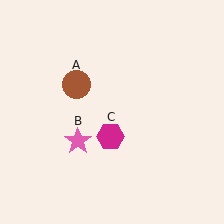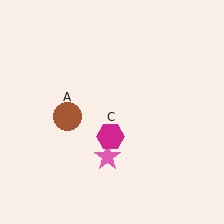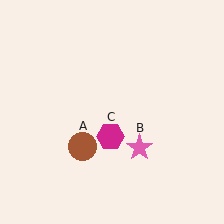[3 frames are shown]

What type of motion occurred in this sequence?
The brown circle (object A), pink star (object B) rotated counterclockwise around the center of the scene.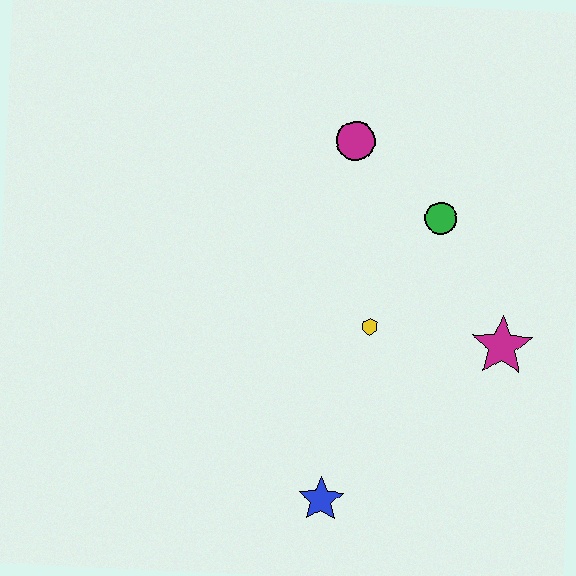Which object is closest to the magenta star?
The yellow hexagon is closest to the magenta star.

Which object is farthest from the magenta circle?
The blue star is farthest from the magenta circle.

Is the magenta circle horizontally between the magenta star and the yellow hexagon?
No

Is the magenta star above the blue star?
Yes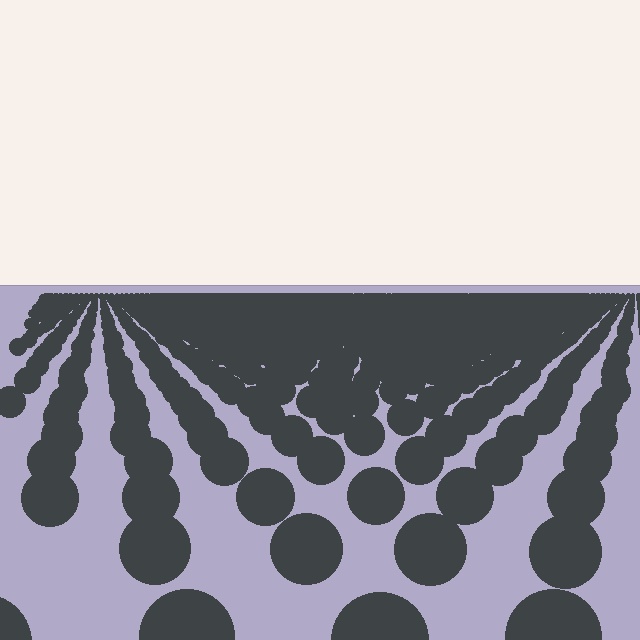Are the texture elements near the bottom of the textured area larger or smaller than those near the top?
Larger. Near the bottom, elements are closer to the viewer and appear at a bigger on-screen size.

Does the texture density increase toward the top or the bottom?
Density increases toward the top.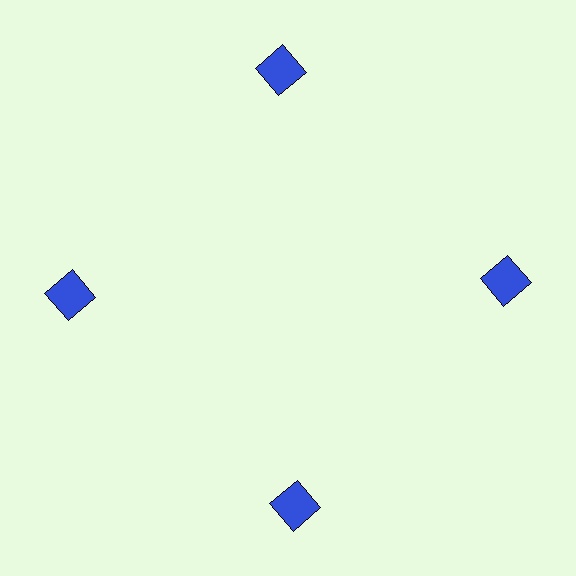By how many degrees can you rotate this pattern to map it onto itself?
The pattern maps onto itself every 90 degrees of rotation.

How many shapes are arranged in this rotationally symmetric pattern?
There are 4 shapes, arranged in 4 groups of 1.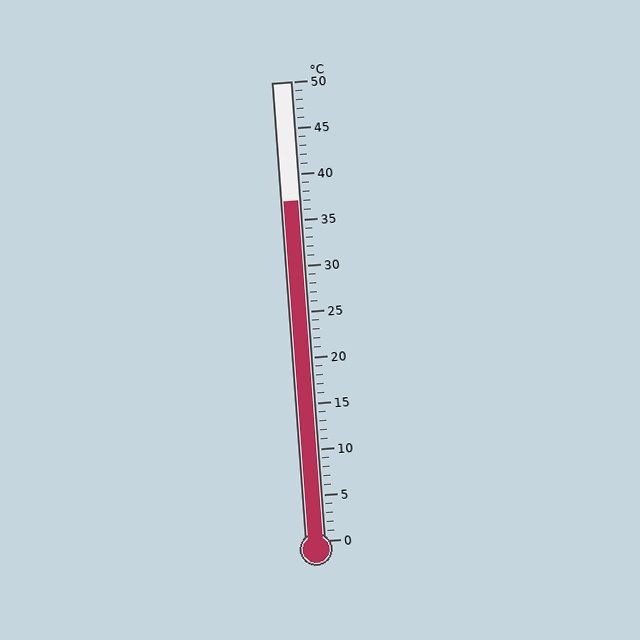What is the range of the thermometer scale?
The thermometer scale ranges from 0°C to 50°C.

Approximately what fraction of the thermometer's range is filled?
The thermometer is filled to approximately 75% of its range.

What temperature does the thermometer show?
The thermometer shows approximately 37°C.